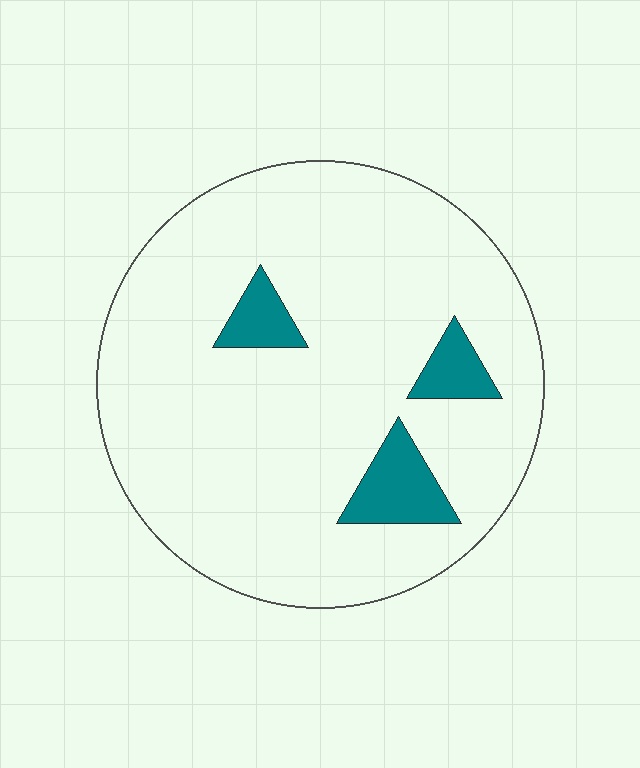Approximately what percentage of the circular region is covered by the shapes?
Approximately 10%.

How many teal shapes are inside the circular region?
3.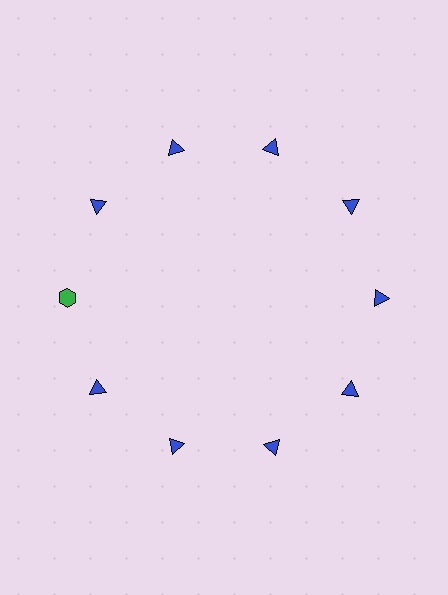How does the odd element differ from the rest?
It differs in both color (green instead of blue) and shape (hexagon instead of triangle).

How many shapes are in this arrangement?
There are 10 shapes arranged in a ring pattern.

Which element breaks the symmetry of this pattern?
The green hexagon at roughly the 9 o'clock position breaks the symmetry. All other shapes are blue triangles.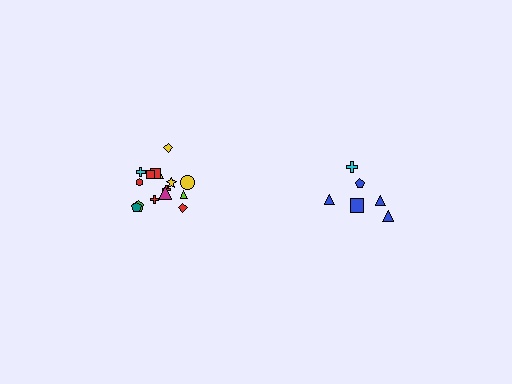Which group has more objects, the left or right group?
The left group.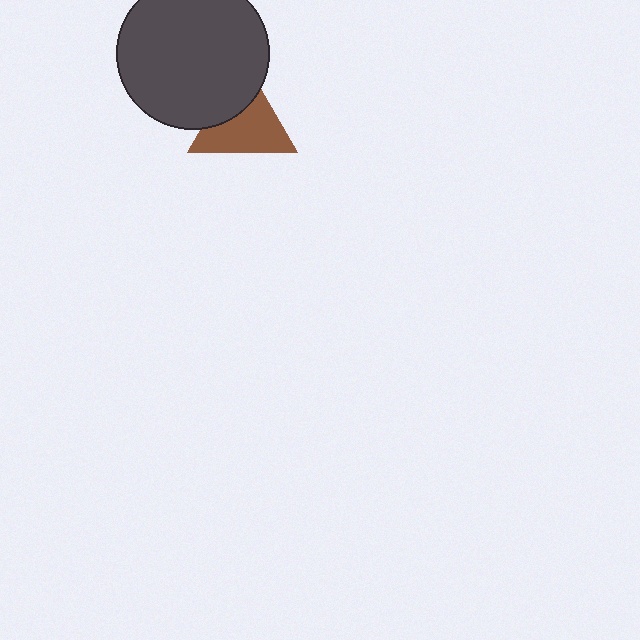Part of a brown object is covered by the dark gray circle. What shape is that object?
It is a triangle.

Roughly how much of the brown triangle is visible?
Most of it is visible (roughly 67%).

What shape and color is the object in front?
The object in front is a dark gray circle.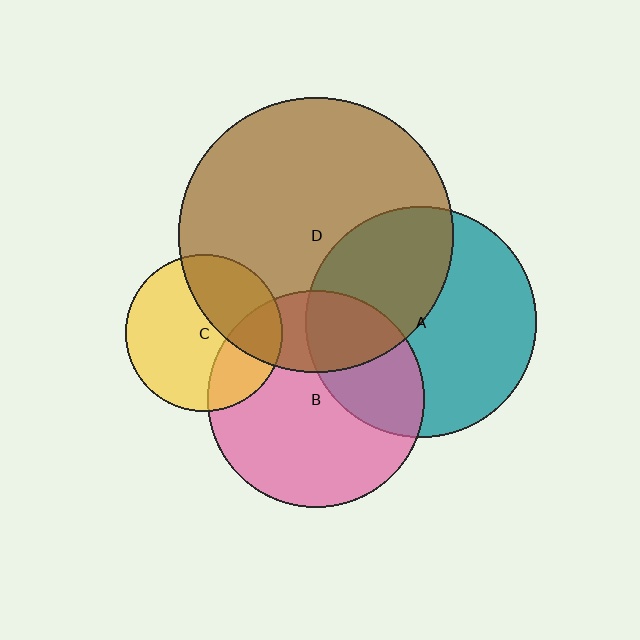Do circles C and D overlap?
Yes.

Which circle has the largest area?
Circle D (brown).